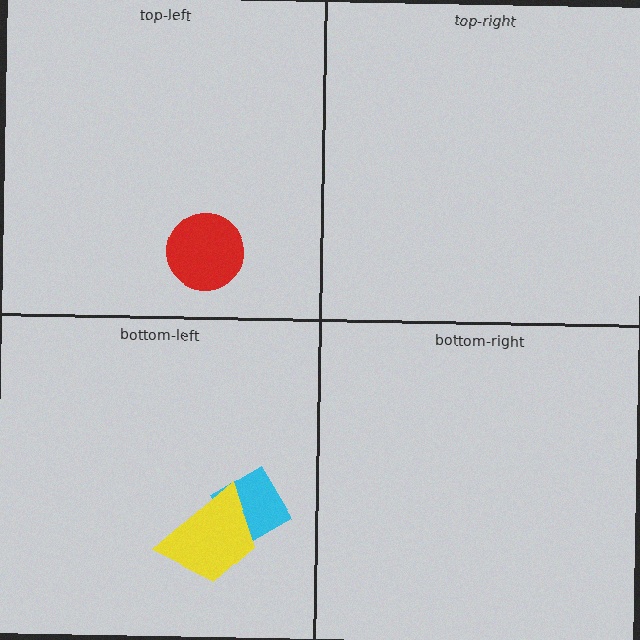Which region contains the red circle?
The top-left region.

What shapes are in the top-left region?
The red circle.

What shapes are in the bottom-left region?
The cyan diamond, the yellow trapezoid.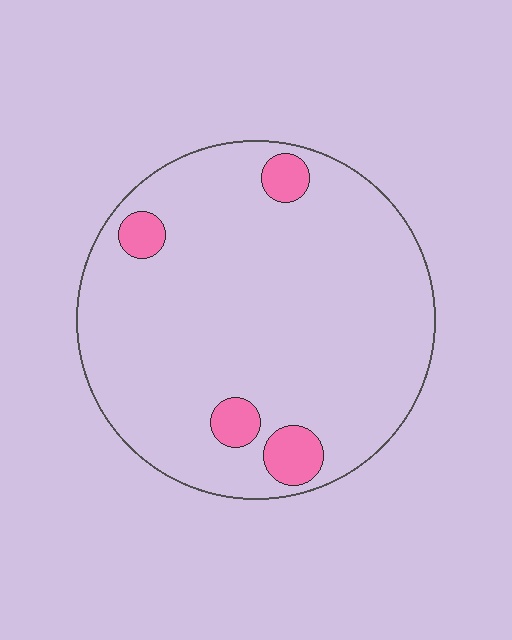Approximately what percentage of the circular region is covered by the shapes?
Approximately 10%.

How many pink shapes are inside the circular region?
4.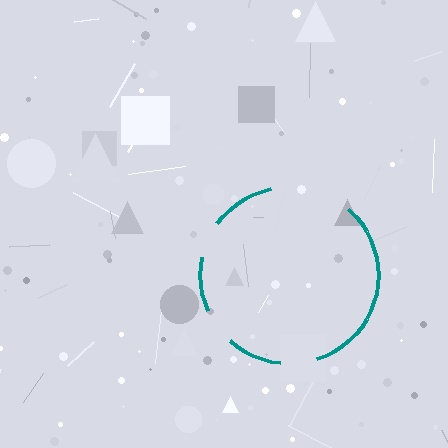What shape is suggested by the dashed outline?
The dashed outline suggests a circle.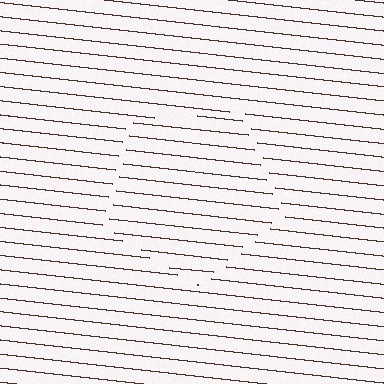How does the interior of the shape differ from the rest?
The interior of the shape contains the same grating, shifted by half a period — the contour is defined by the phase discontinuity where line-ends from the inner and outer gratings abut.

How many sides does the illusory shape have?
5 sides — the line-ends trace a pentagon.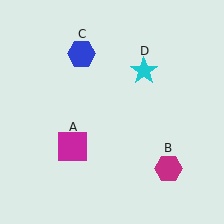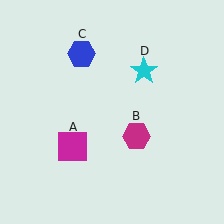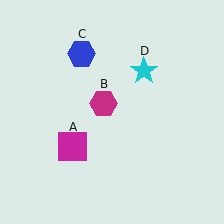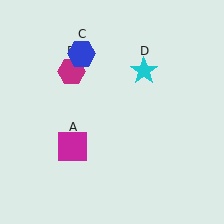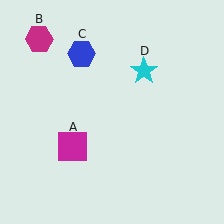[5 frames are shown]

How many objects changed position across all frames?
1 object changed position: magenta hexagon (object B).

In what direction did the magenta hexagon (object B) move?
The magenta hexagon (object B) moved up and to the left.